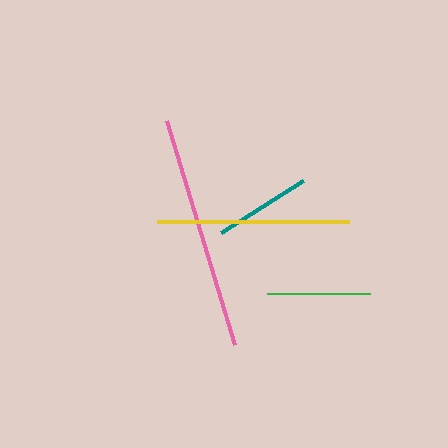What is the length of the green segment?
The green segment is approximately 103 pixels long.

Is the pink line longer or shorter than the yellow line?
The pink line is longer than the yellow line.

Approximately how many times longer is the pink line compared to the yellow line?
The pink line is approximately 1.2 times the length of the yellow line.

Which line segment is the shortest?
The teal line is the shortest at approximately 97 pixels.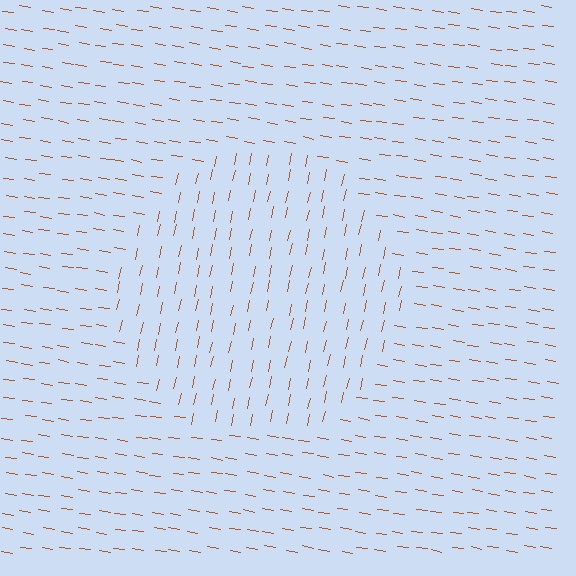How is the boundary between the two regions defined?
The boundary is defined purely by a change in line orientation (approximately 86 degrees difference). All lines are the same color and thickness.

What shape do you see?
I see a circle.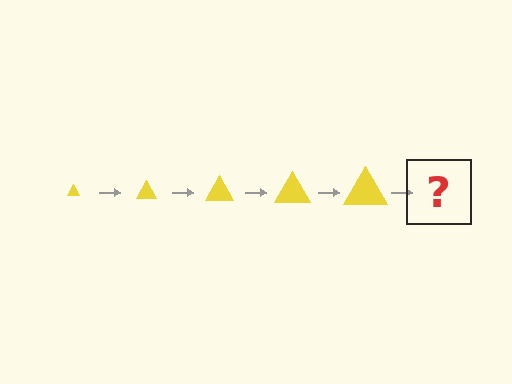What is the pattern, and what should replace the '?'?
The pattern is that the triangle gets progressively larger each step. The '?' should be a yellow triangle, larger than the previous one.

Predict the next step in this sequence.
The next step is a yellow triangle, larger than the previous one.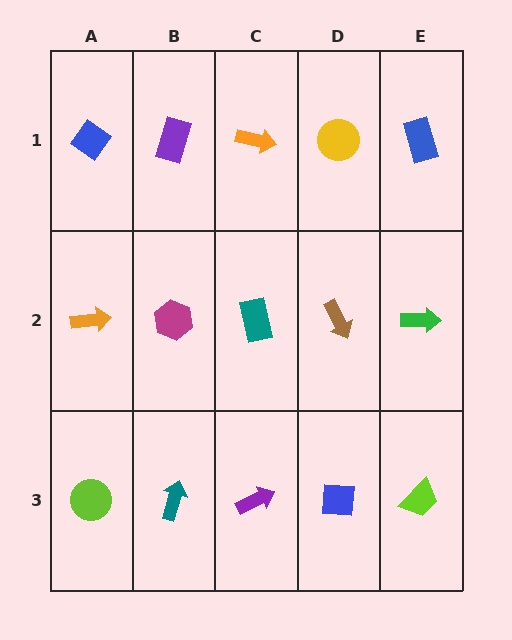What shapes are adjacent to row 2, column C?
An orange arrow (row 1, column C), a purple arrow (row 3, column C), a magenta hexagon (row 2, column B), a brown arrow (row 2, column D).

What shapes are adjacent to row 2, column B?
A purple rectangle (row 1, column B), a teal arrow (row 3, column B), an orange arrow (row 2, column A), a teal rectangle (row 2, column C).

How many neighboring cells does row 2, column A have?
3.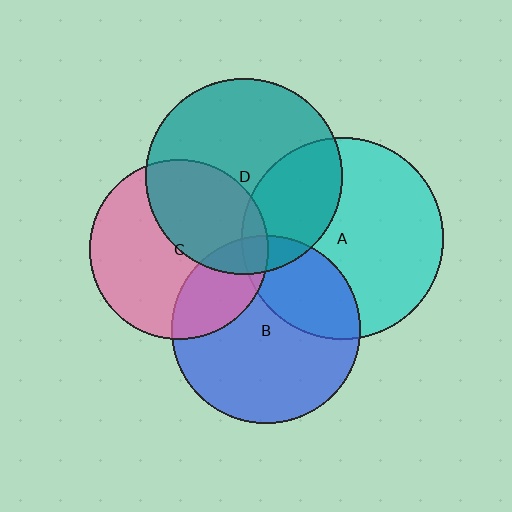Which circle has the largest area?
Circle A (cyan).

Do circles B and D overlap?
Yes.